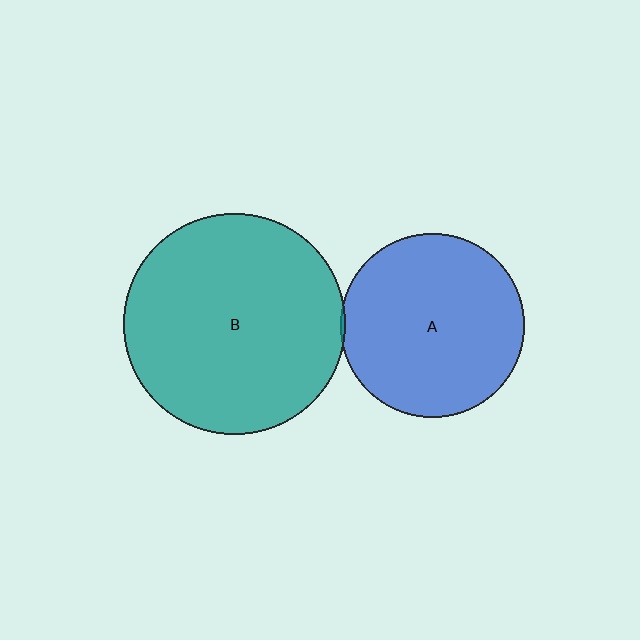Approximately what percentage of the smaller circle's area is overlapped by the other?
Approximately 5%.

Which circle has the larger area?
Circle B (teal).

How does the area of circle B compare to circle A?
Approximately 1.4 times.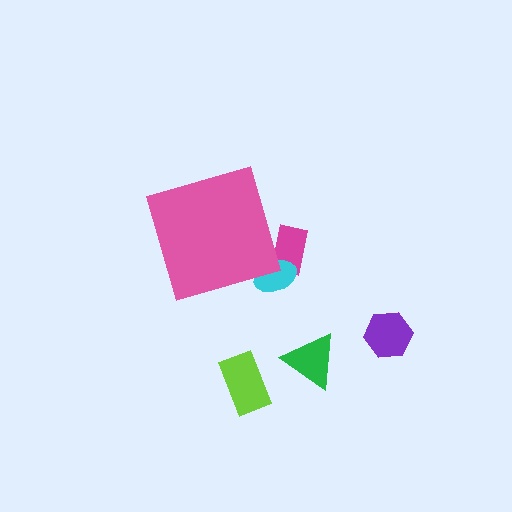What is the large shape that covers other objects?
A pink diamond.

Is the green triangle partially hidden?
No, the green triangle is fully visible.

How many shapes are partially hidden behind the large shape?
2 shapes are partially hidden.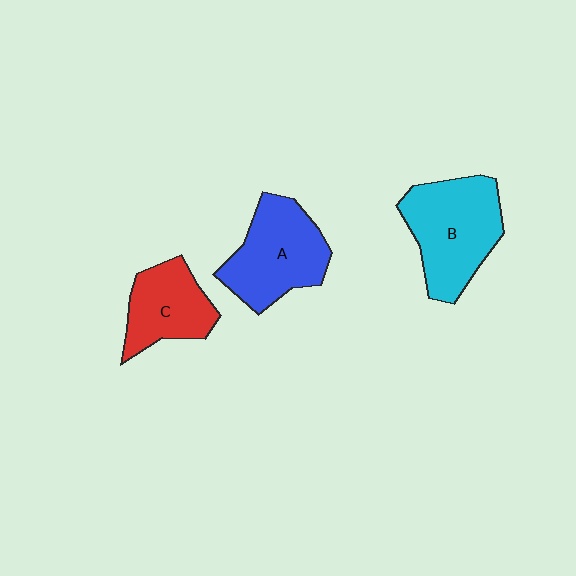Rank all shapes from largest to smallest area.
From largest to smallest: B (cyan), A (blue), C (red).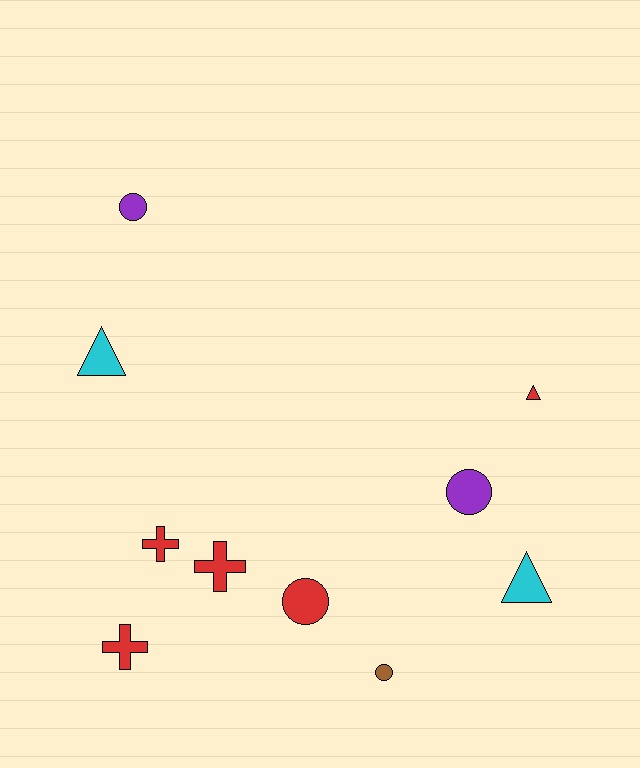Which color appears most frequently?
Red, with 5 objects.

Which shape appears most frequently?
Circle, with 4 objects.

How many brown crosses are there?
There are no brown crosses.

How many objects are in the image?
There are 10 objects.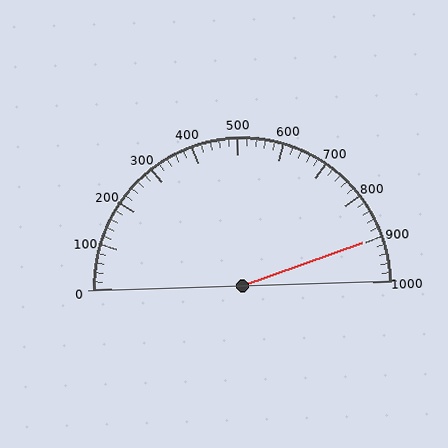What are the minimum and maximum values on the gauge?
The gauge ranges from 0 to 1000.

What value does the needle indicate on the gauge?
The needle indicates approximately 900.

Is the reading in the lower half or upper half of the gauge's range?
The reading is in the upper half of the range (0 to 1000).